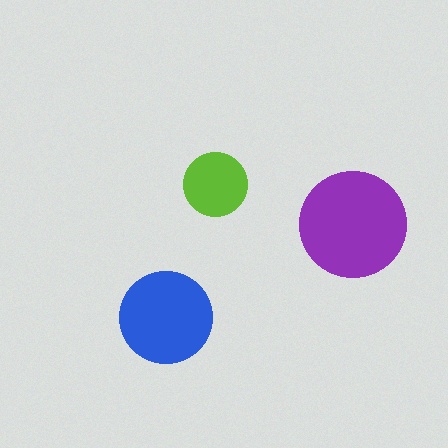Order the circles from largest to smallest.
the purple one, the blue one, the lime one.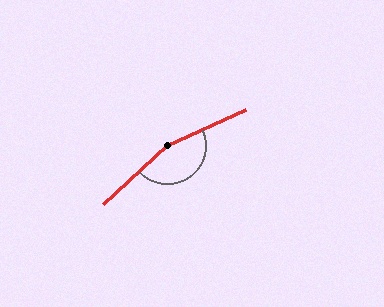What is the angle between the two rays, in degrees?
Approximately 162 degrees.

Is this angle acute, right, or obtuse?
It is obtuse.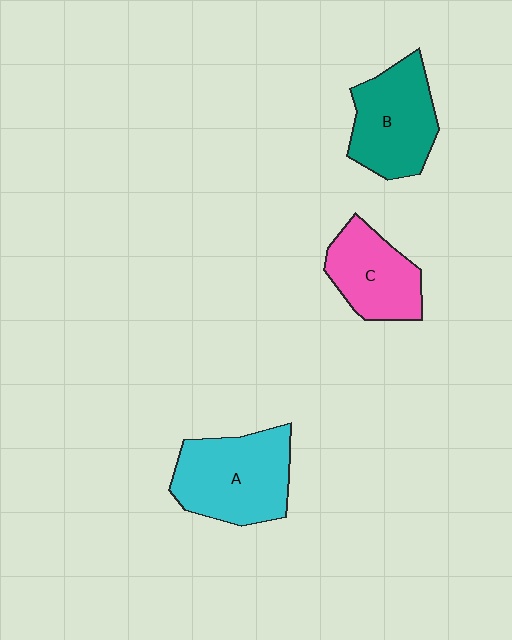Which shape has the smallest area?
Shape C (pink).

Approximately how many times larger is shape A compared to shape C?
Approximately 1.4 times.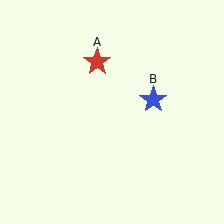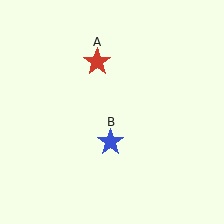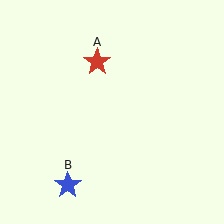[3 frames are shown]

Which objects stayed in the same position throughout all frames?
Red star (object A) remained stationary.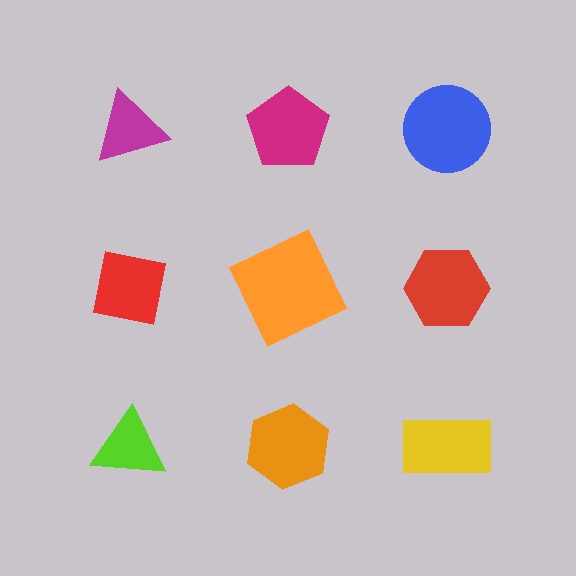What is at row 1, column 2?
A magenta pentagon.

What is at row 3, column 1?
A lime triangle.